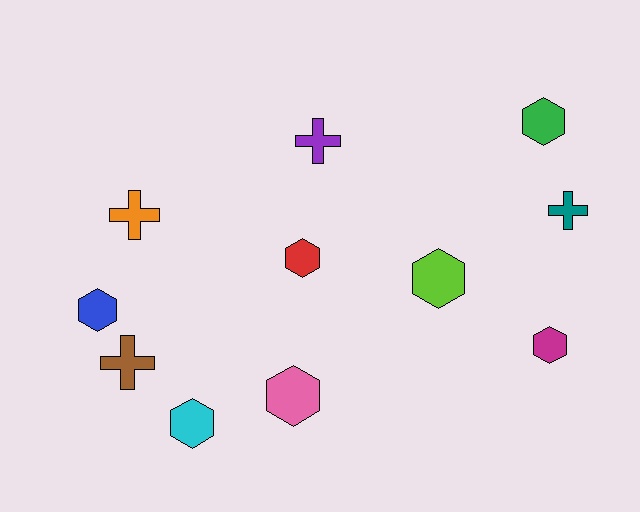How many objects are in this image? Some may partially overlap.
There are 11 objects.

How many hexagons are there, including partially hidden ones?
There are 7 hexagons.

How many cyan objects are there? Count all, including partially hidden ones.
There is 1 cyan object.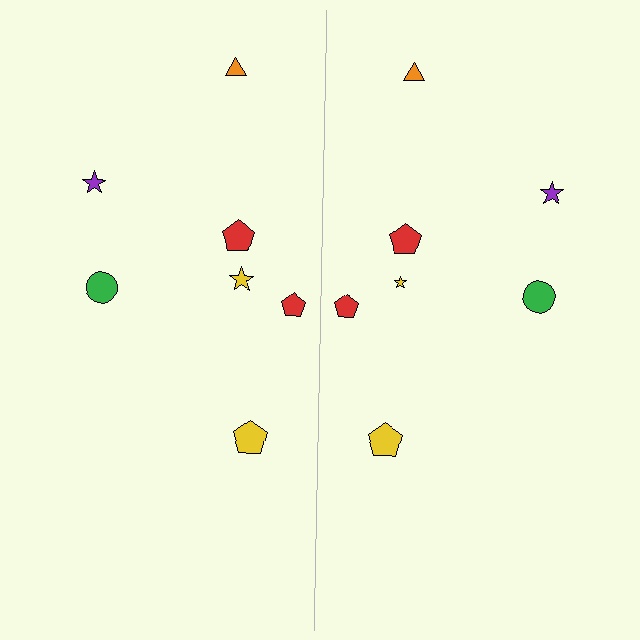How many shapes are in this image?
There are 14 shapes in this image.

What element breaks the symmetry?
The yellow star on the right side has a different size than its mirror counterpart.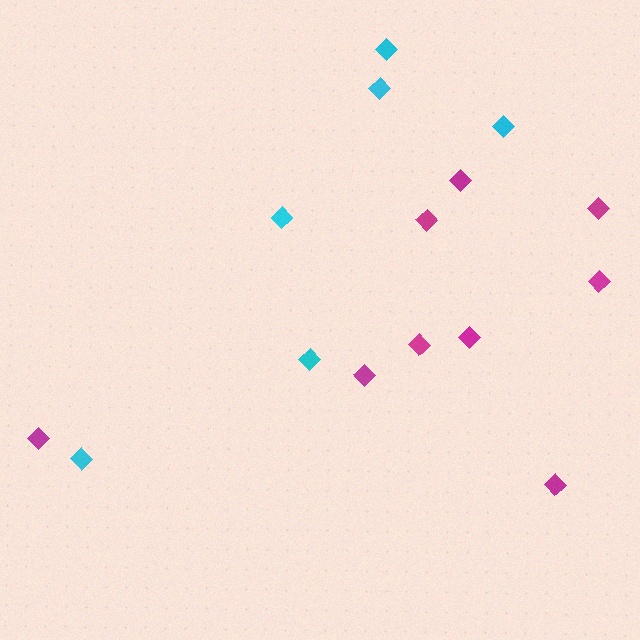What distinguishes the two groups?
There are 2 groups: one group of cyan diamonds (6) and one group of magenta diamonds (9).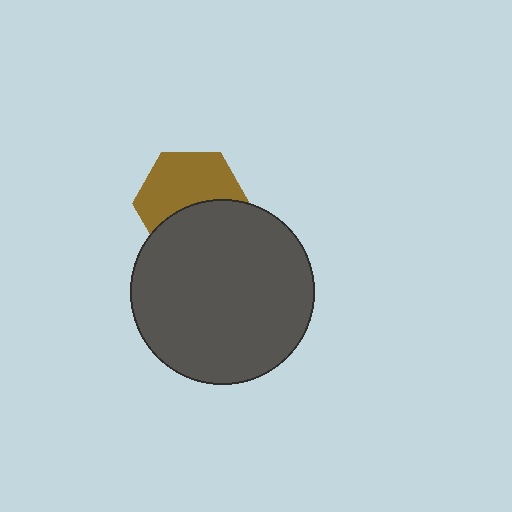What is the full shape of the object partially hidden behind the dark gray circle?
The partially hidden object is a brown hexagon.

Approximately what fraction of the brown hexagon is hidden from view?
Roughly 42% of the brown hexagon is hidden behind the dark gray circle.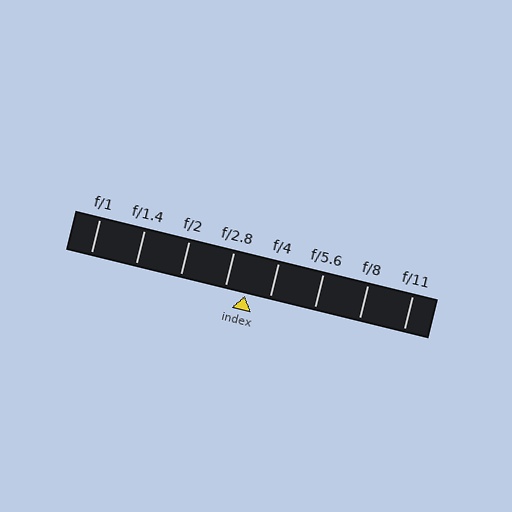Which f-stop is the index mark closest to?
The index mark is closest to f/2.8.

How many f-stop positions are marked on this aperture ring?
There are 8 f-stop positions marked.